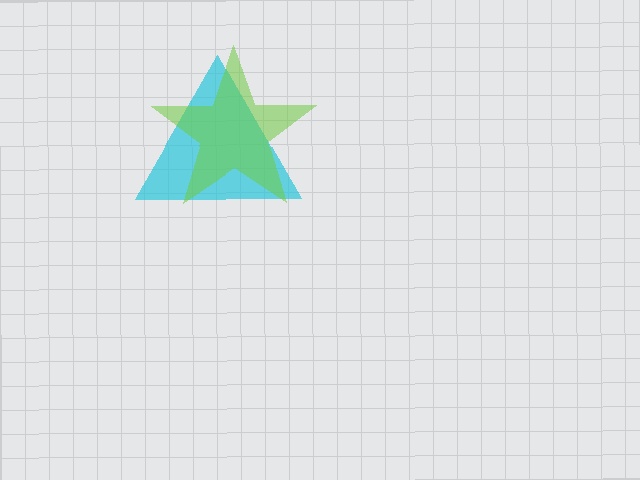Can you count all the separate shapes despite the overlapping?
Yes, there are 2 separate shapes.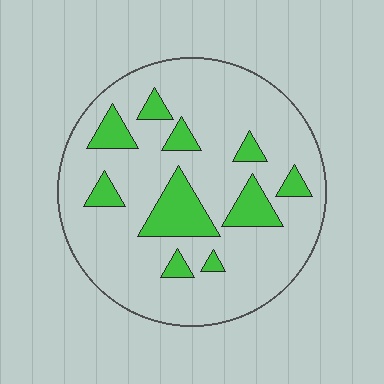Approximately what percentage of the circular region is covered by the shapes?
Approximately 20%.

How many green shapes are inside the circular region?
10.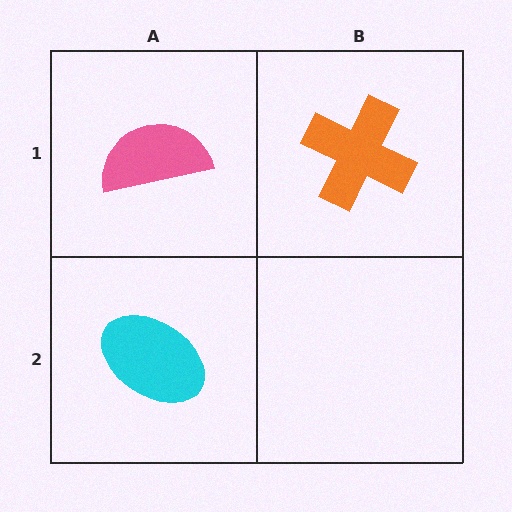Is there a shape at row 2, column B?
No, that cell is empty.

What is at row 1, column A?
A pink semicircle.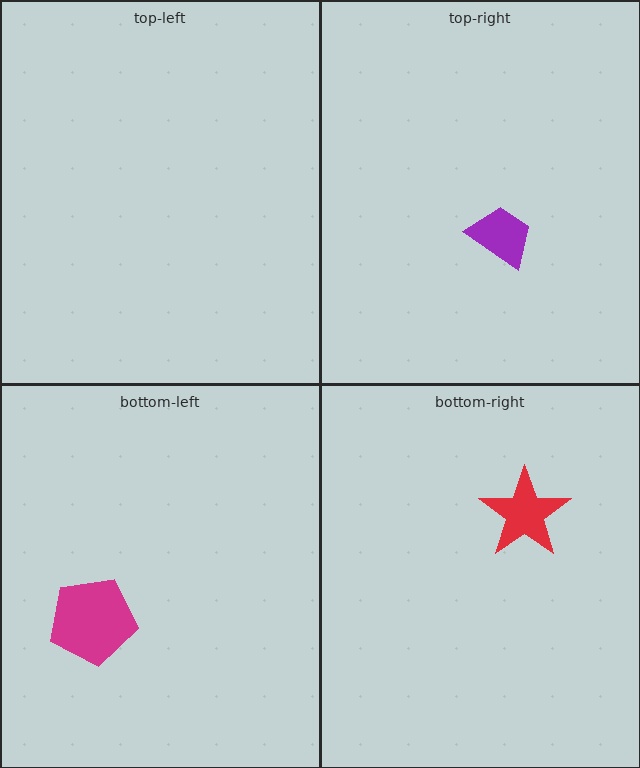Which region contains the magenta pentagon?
The bottom-left region.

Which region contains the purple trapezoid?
The top-right region.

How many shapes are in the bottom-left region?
1.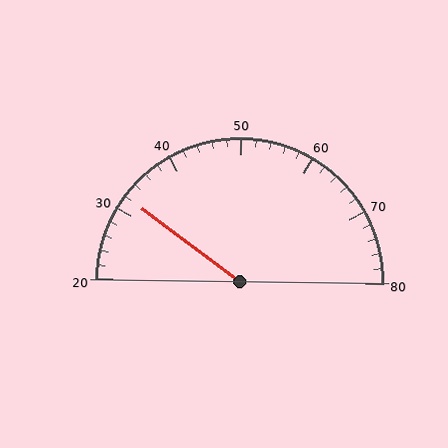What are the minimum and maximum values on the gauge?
The gauge ranges from 20 to 80.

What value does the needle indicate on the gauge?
The needle indicates approximately 32.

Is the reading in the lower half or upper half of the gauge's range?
The reading is in the lower half of the range (20 to 80).